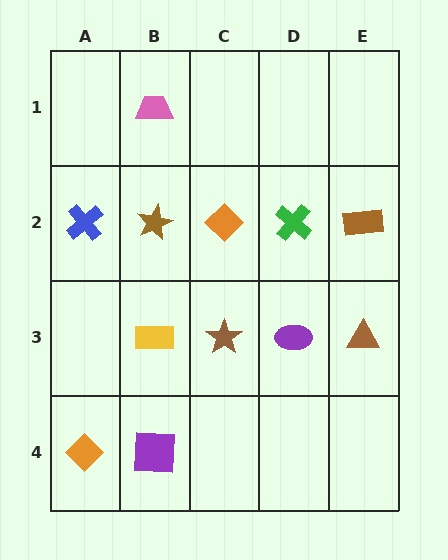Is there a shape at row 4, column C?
No, that cell is empty.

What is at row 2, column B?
A brown star.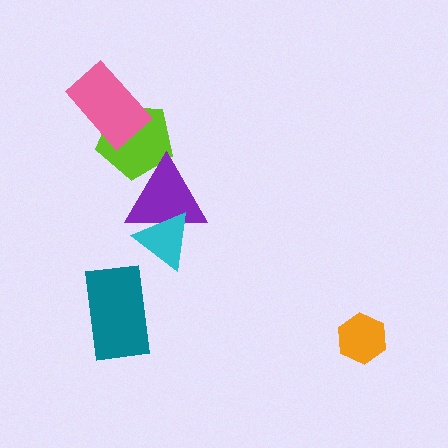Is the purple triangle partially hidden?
Yes, it is partially covered by another shape.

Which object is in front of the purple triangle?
The cyan triangle is in front of the purple triangle.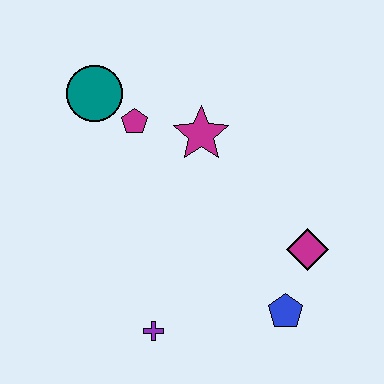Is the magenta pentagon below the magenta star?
No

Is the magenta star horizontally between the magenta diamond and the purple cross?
Yes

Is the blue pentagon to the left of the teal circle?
No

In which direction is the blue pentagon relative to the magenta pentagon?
The blue pentagon is below the magenta pentagon.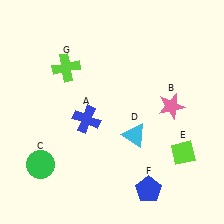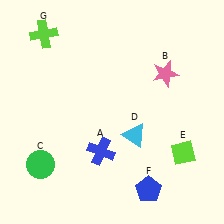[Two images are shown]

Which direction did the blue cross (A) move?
The blue cross (A) moved down.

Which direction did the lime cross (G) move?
The lime cross (G) moved up.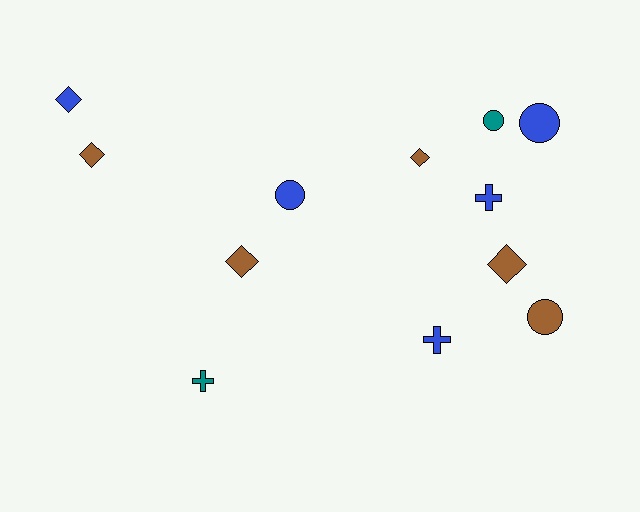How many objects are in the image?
There are 12 objects.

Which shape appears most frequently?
Diamond, with 5 objects.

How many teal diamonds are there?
There are no teal diamonds.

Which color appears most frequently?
Blue, with 5 objects.